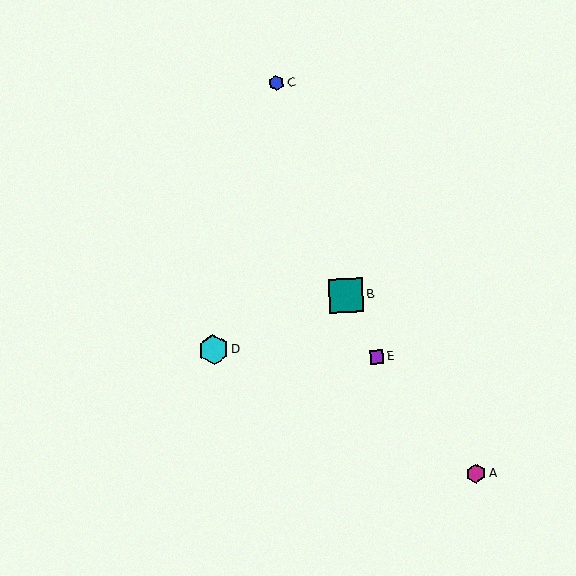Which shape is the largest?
The teal square (labeled B) is the largest.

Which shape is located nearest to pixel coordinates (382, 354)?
The purple square (labeled E) at (377, 357) is nearest to that location.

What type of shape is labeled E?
Shape E is a purple square.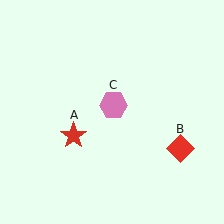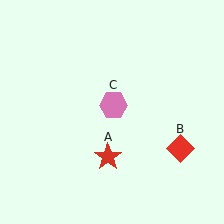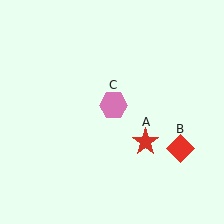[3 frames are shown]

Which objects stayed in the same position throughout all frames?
Red diamond (object B) and pink hexagon (object C) remained stationary.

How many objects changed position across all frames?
1 object changed position: red star (object A).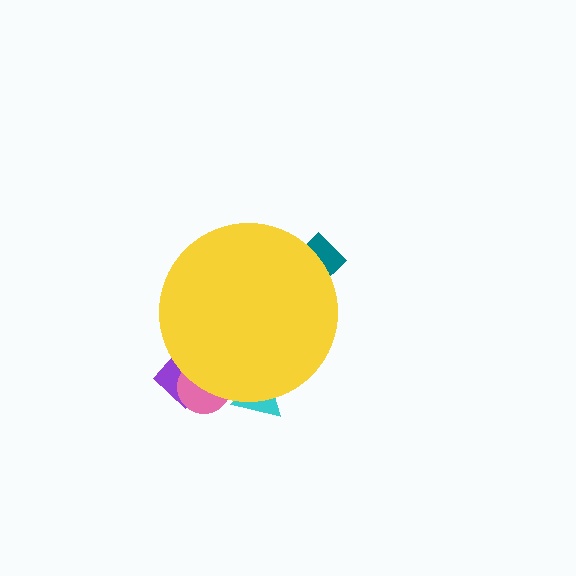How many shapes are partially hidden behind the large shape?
4 shapes are partially hidden.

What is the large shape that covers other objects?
A yellow circle.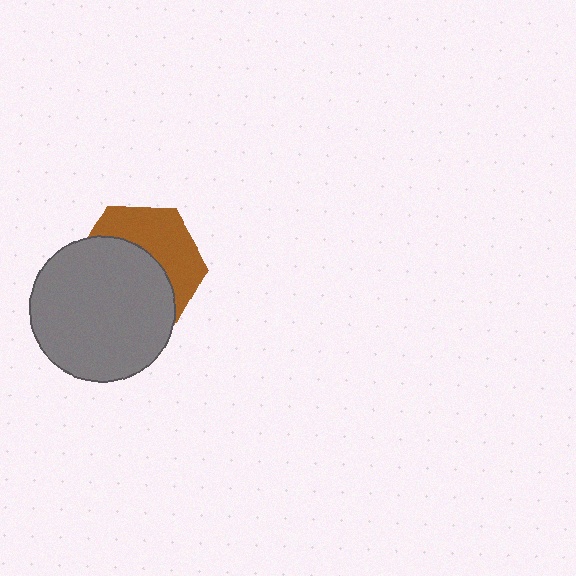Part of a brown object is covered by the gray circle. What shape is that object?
It is a hexagon.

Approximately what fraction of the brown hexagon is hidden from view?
Roughly 58% of the brown hexagon is hidden behind the gray circle.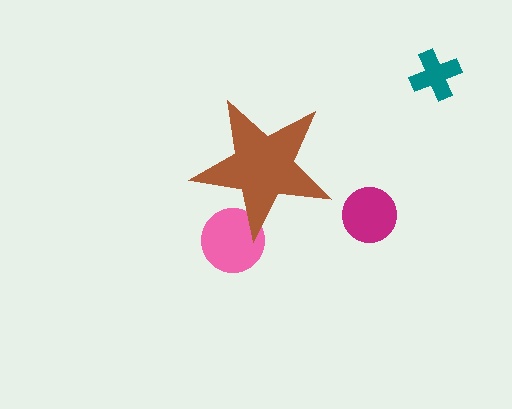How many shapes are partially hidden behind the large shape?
1 shape is partially hidden.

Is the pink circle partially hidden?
Yes, the pink circle is partially hidden behind the brown star.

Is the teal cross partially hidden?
No, the teal cross is fully visible.